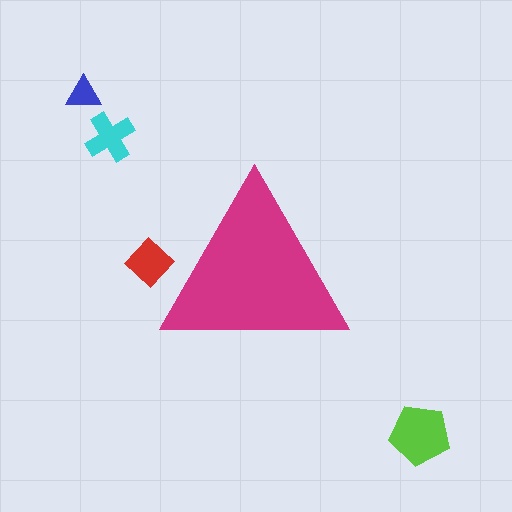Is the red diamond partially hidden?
Yes, the red diamond is partially hidden behind the magenta triangle.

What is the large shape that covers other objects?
A magenta triangle.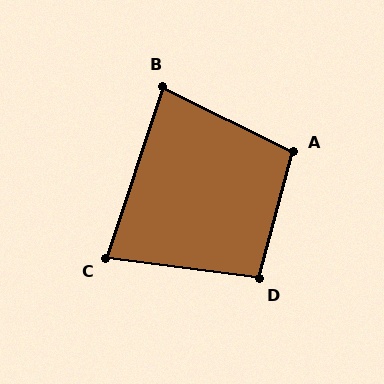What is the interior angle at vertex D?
Approximately 98 degrees (obtuse).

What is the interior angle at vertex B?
Approximately 82 degrees (acute).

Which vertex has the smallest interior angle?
C, at approximately 79 degrees.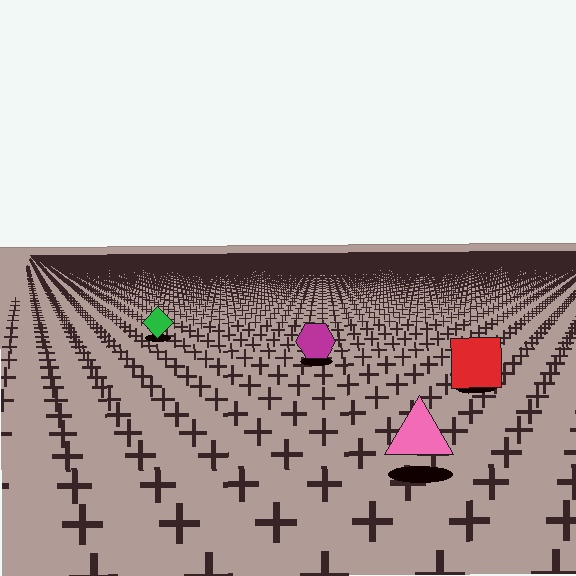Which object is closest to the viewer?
The pink triangle is closest. The texture marks near it are larger and more spread out.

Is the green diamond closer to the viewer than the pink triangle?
No. The pink triangle is closer — you can tell from the texture gradient: the ground texture is coarser near it.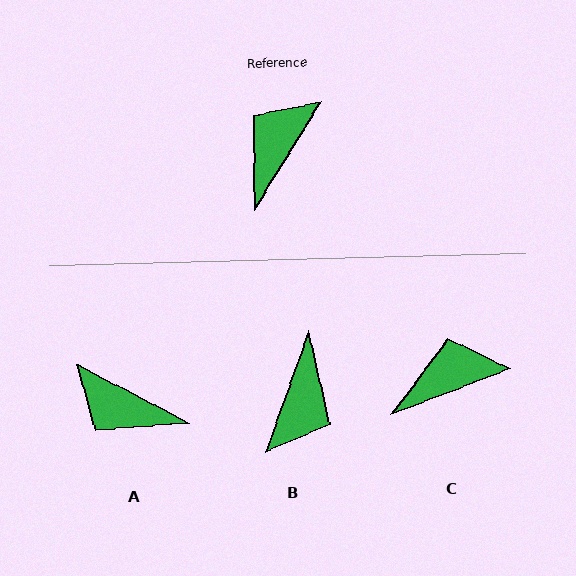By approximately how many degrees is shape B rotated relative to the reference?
Approximately 168 degrees clockwise.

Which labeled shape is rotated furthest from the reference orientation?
B, about 168 degrees away.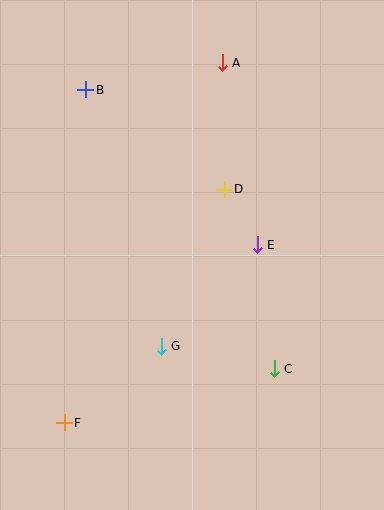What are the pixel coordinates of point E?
Point E is at (257, 245).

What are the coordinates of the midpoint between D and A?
The midpoint between D and A is at (223, 126).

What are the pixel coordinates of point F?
Point F is at (64, 423).